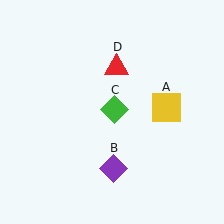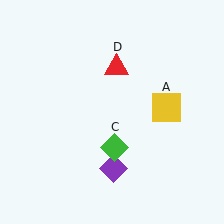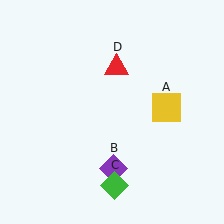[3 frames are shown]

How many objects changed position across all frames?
1 object changed position: green diamond (object C).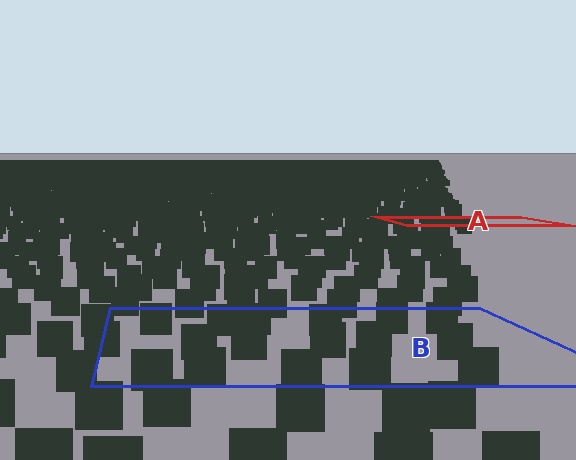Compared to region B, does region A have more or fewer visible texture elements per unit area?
Region A has more texture elements per unit area — they are packed more densely because it is farther away.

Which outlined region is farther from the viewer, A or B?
Region A is farther from the viewer — the texture elements inside it appear smaller and more densely packed.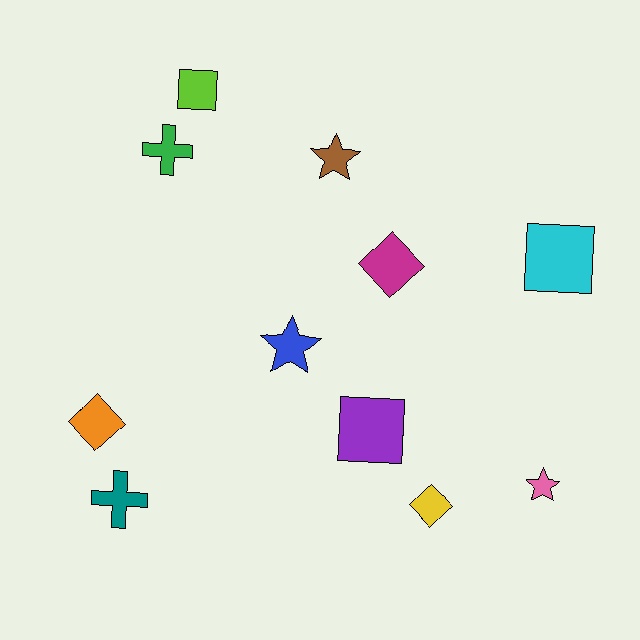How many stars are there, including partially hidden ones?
There are 3 stars.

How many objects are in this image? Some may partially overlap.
There are 11 objects.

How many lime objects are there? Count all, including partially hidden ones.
There is 1 lime object.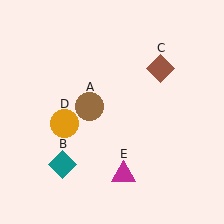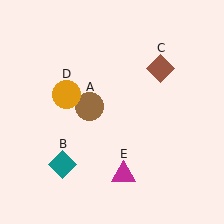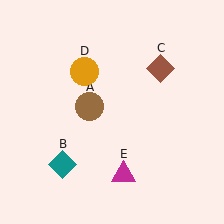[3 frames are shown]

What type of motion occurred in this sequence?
The orange circle (object D) rotated clockwise around the center of the scene.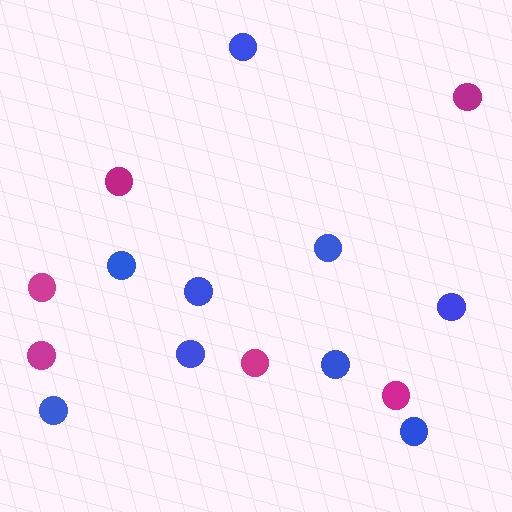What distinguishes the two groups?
There are 2 groups: one group of blue circles (9) and one group of magenta circles (6).